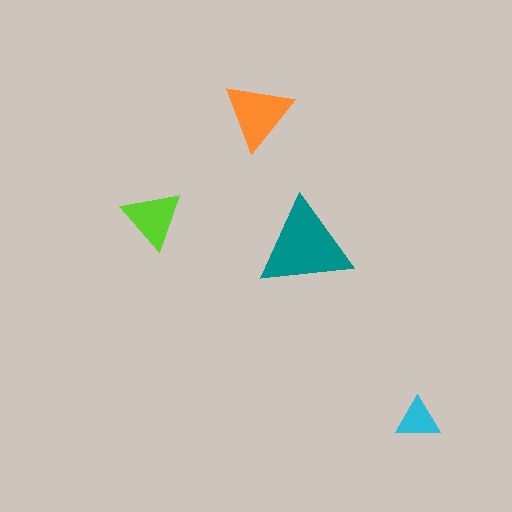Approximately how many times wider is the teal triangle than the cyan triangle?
About 2 times wider.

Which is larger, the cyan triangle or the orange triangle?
The orange one.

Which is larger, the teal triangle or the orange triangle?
The teal one.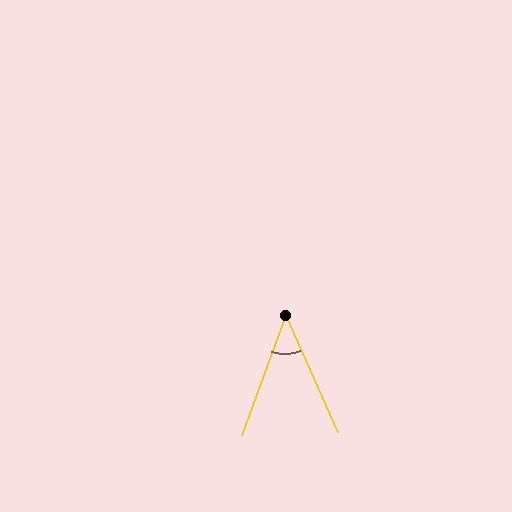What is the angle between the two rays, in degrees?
Approximately 44 degrees.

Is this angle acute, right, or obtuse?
It is acute.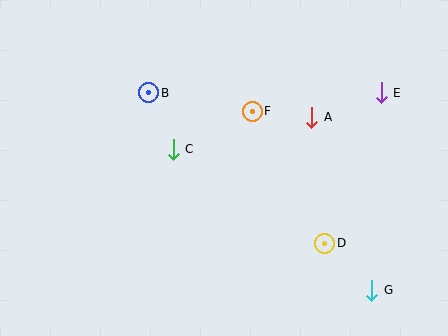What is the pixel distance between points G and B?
The distance between G and B is 298 pixels.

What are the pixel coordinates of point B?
Point B is at (149, 93).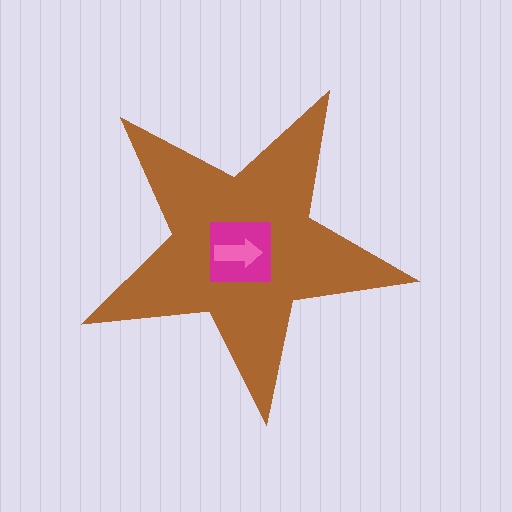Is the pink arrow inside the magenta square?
Yes.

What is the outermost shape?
The brown star.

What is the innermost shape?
The pink arrow.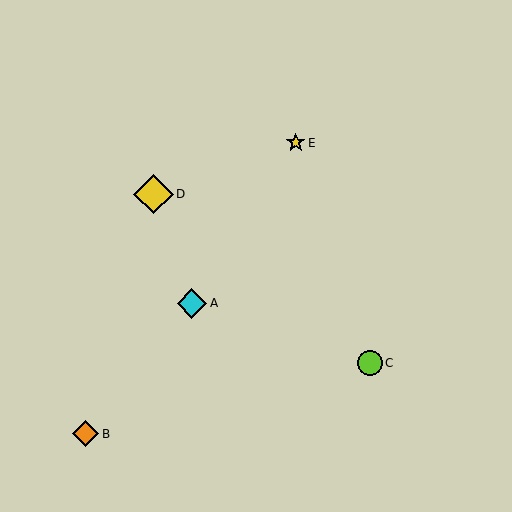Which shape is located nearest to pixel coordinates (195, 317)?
The cyan diamond (labeled A) at (192, 303) is nearest to that location.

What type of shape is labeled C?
Shape C is a lime circle.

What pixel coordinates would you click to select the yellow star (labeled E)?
Click at (296, 143) to select the yellow star E.